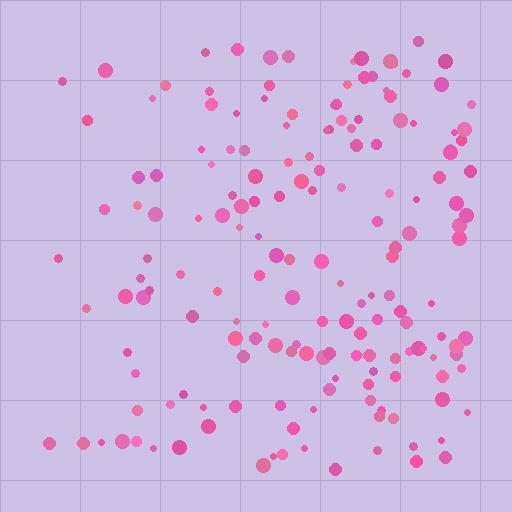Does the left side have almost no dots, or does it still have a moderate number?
Still a moderate number, just noticeably fewer than the right.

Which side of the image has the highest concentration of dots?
The right.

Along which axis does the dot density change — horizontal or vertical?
Horizontal.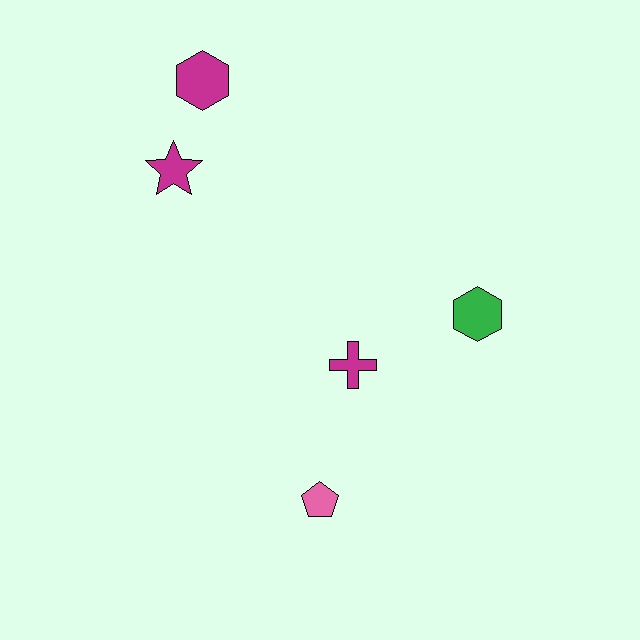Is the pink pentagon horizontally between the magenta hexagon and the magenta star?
No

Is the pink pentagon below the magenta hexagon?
Yes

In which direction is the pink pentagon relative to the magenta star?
The pink pentagon is below the magenta star.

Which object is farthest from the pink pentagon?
The magenta hexagon is farthest from the pink pentagon.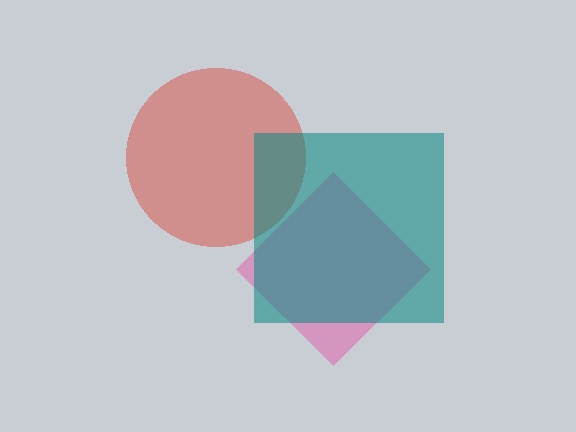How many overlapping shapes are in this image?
There are 3 overlapping shapes in the image.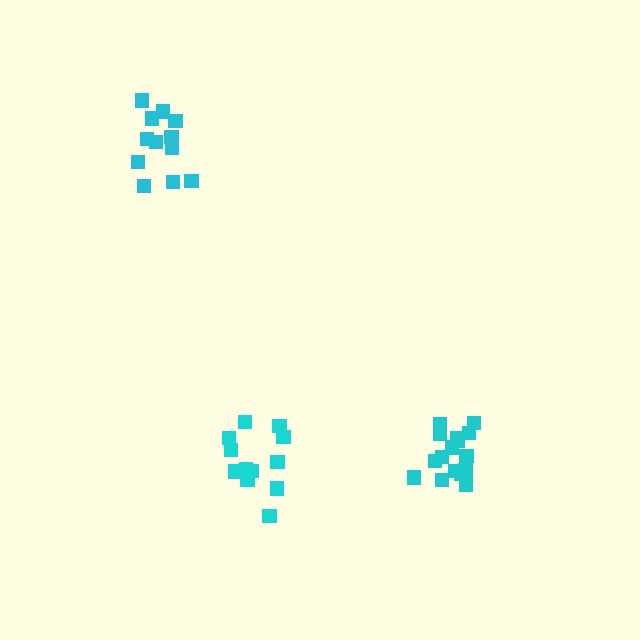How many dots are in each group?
Group 1: 12 dots, Group 2: 16 dots, Group 3: 12 dots (40 total).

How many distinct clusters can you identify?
There are 3 distinct clusters.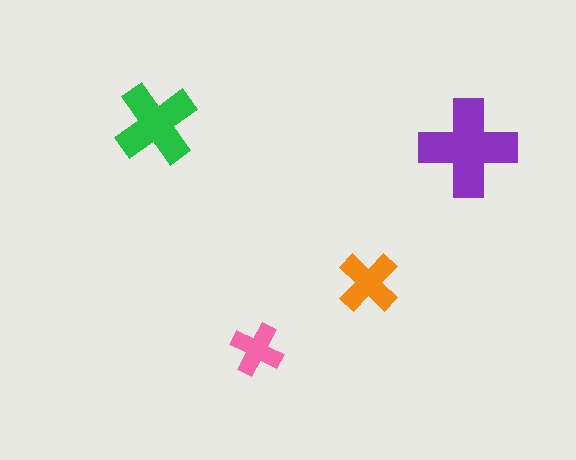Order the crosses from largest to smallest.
the purple one, the green one, the orange one, the pink one.